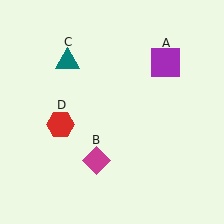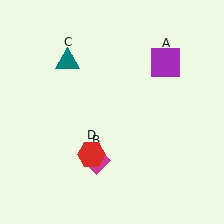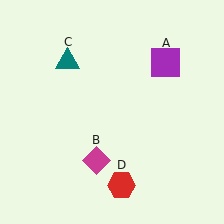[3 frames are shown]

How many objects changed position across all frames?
1 object changed position: red hexagon (object D).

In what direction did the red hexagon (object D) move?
The red hexagon (object D) moved down and to the right.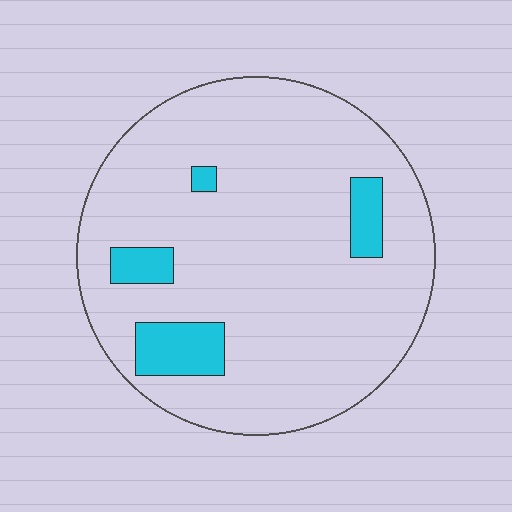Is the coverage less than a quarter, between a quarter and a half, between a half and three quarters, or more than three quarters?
Less than a quarter.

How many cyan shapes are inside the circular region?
4.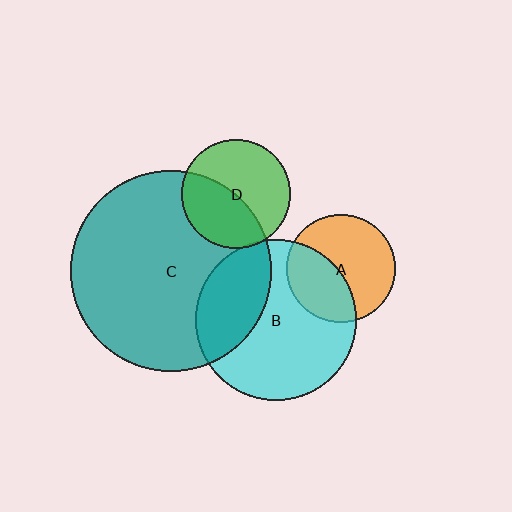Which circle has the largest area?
Circle C (teal).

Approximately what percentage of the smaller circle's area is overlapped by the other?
Approximately 40%.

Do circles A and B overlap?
Yes.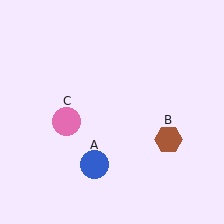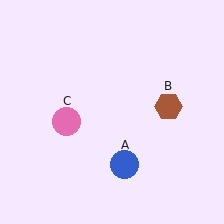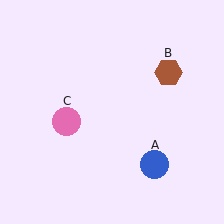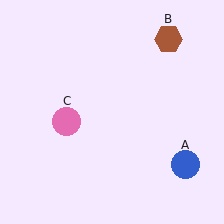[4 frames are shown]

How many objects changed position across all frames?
2 objects changed position: blue circle (object A), brown hexagon (object B).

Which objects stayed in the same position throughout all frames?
Pink circle (object C) remained stationary.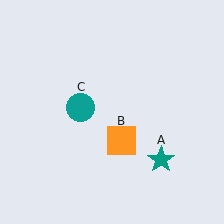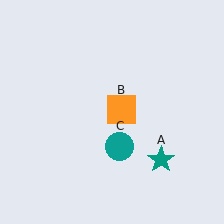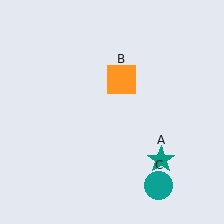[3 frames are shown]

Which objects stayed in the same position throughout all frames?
Teal star (object A) remained stationary.